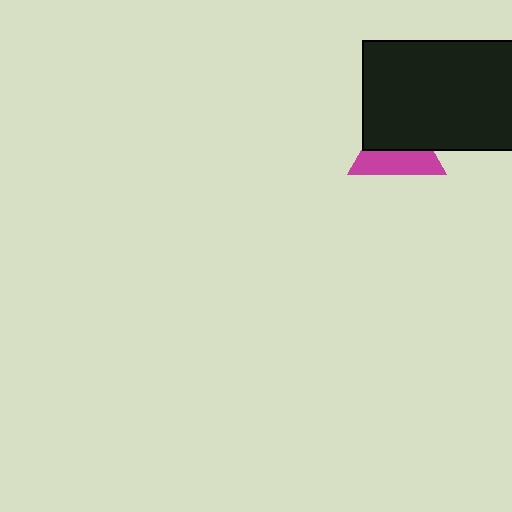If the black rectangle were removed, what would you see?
You would see the complete magenta triangle.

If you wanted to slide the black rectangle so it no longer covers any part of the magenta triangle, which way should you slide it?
Slide it up — that is the most direct way to separate the two shapes.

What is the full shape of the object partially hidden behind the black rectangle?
The partially hidden object is a magenta triangle.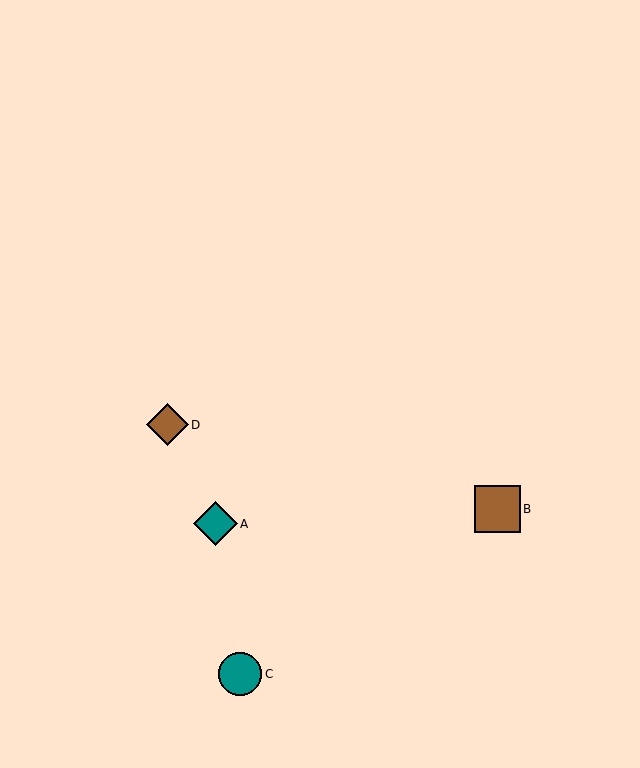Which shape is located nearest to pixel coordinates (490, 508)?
The brown square (labeled B) at (497, 509) is nearest to that location.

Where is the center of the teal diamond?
The center of the teal diamond is at (215, 524).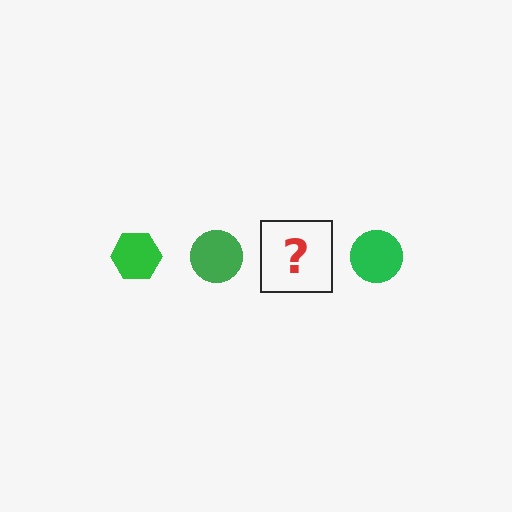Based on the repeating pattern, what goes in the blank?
The blank should be a green hexagon.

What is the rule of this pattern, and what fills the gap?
The rule is that the pattern cycles through hexagon, circle shapes in green. The gap should be filled with a green hexagon.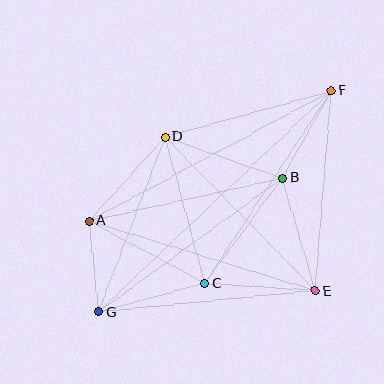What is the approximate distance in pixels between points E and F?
The distance between E and F is approximately 201 pixels.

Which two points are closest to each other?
Points A and G are closest to each other.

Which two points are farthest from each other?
Points F and G are farthest from each other.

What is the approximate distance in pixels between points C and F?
The distance between C and F is approximately 230 pixels.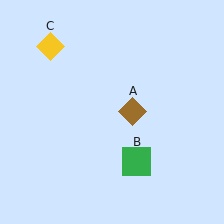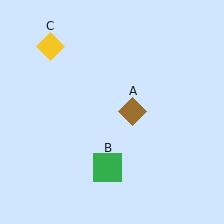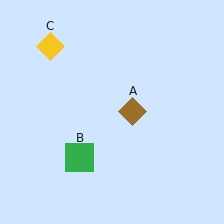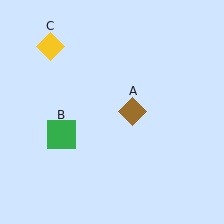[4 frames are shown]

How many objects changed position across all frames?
1 object changed position: green square (object B).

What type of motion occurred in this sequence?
The green square (object B) rotated clockwise around the center of the scene.